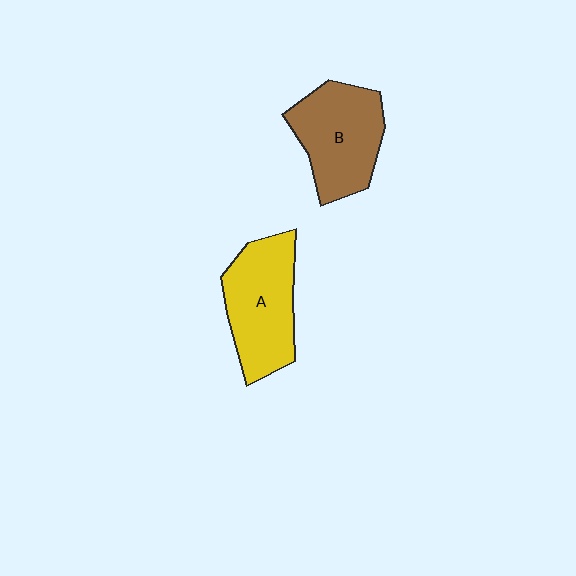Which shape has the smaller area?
Shape B (brown).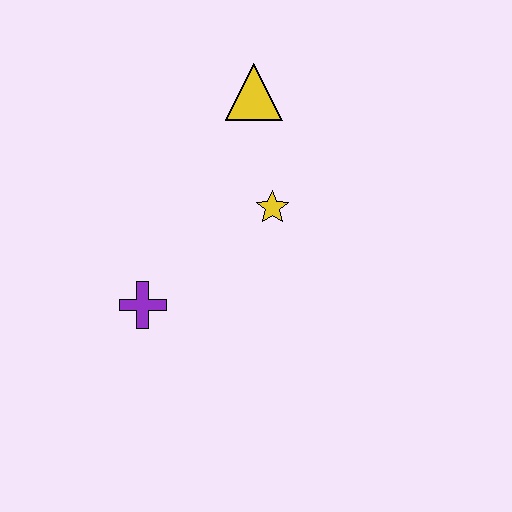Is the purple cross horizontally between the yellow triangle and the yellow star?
No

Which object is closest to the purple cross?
The yellow star is closest to the purple cross.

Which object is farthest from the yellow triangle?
The purple cross is farthest from the yellow triangle.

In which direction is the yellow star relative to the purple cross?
The yellow star is to the right of the purple cross.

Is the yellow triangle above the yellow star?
Yes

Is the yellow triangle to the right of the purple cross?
Yes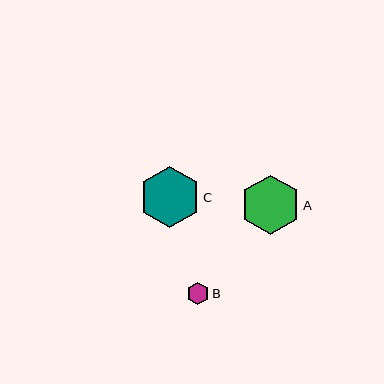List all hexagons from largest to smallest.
From largest to smallest: C, A, B.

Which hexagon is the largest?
Hexagon C is the largest with a size of approximately 61 pixels.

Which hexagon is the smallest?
Hexagon B is the smallest with a size of approximately 23 pixels.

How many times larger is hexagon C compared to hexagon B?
Hexagon C is approximately 2.7 times the size of hexagon B.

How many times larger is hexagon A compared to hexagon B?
Hexagon A is approximately 2.6 times the size of hexagon B.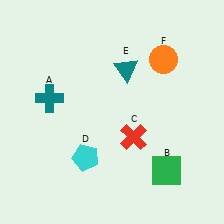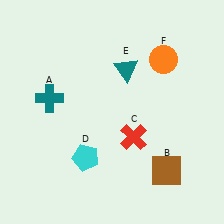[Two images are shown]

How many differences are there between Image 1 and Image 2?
There is 1 difference between the two images.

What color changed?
The square (B) changed from green in Image 1 to brown in Image 2.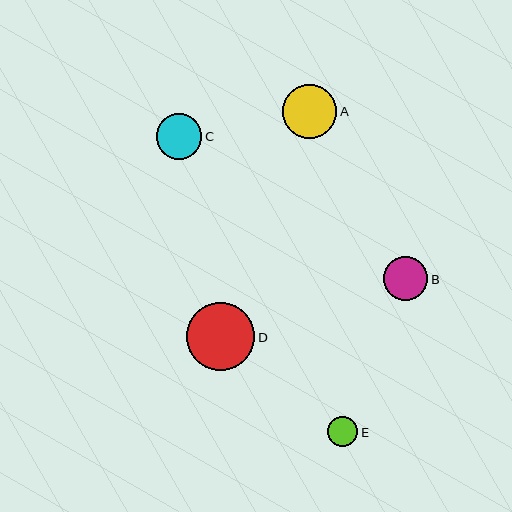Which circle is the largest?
Circle D is the largest with a size of approximately 68 pixels.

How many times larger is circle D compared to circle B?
Circle D is approximately 1.5 times the size of circle B.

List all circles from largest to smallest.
From largest to smallest: D, A, C, B, E.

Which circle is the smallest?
Circle E is the smallest with a size of approximately 30 pixels.